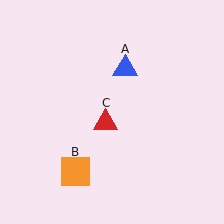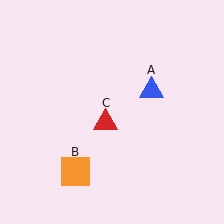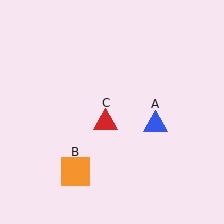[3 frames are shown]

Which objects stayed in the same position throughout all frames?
Orange square (object B) and red triangle (object C) remained stationary.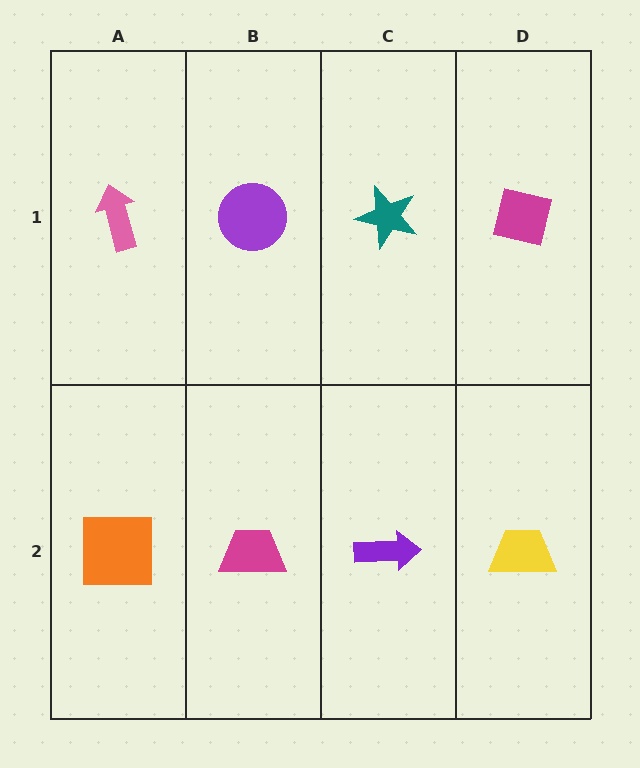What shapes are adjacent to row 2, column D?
A magenta square (row 1, column D), a purple arrow (row 2, column C).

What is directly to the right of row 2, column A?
A magenta trapezoid.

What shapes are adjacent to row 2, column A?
A pink arrow (row 1, column A), a magenta trapezoid (row 2, column B).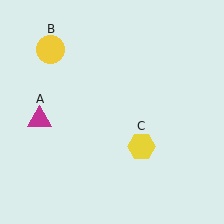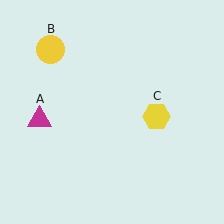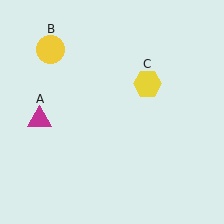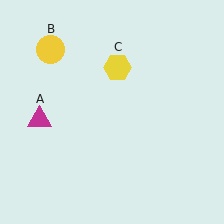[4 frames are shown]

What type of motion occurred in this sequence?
The yellow hexagon (object C) rotated counterclockwise around the center of the scene.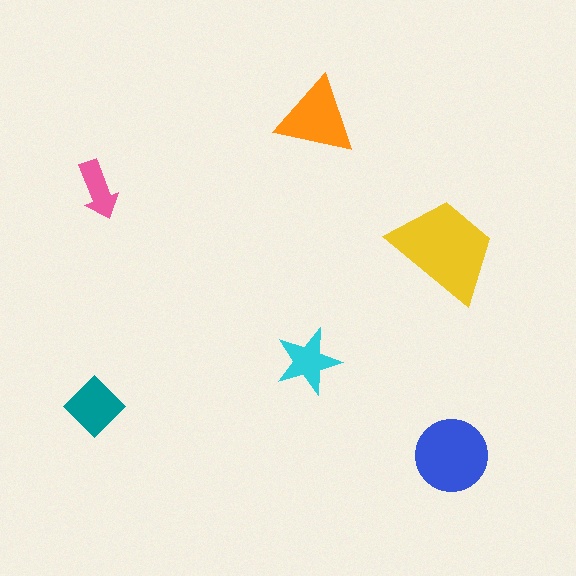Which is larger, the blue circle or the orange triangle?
The blue circle.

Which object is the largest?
The yellow trapezoid.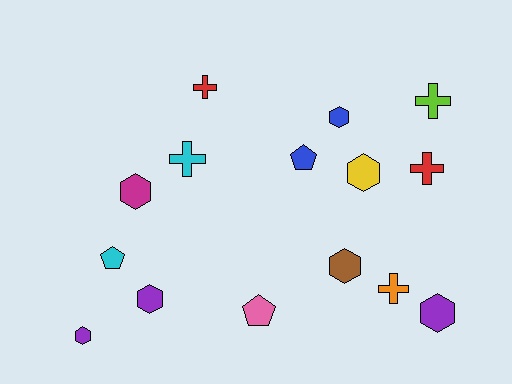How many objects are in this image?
There are 15 objects.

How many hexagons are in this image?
There are 7 hexagons.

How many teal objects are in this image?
There are no teal objects.